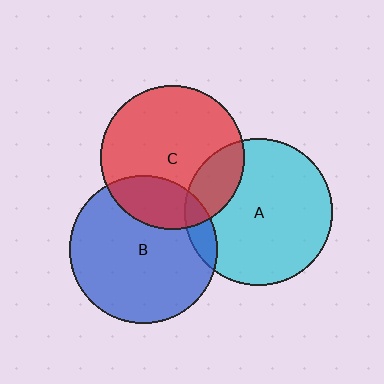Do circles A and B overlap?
Yes.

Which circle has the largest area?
Circle B (blue).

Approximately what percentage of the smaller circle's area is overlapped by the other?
Approximately 10%.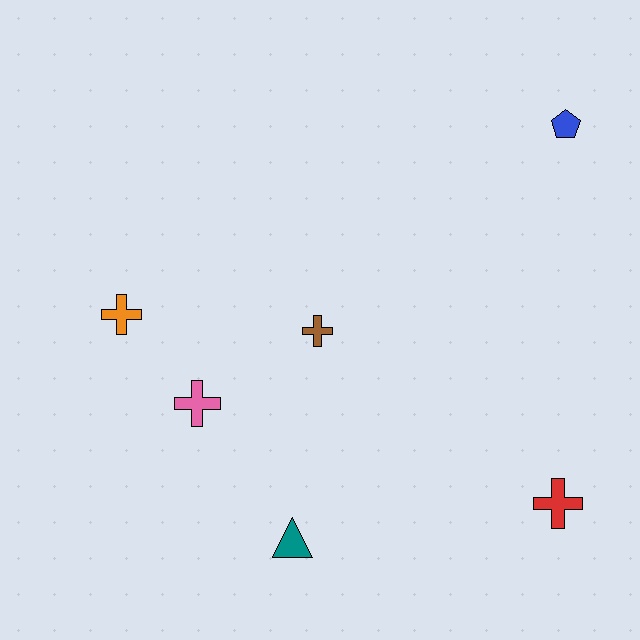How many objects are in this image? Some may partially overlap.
There are 6 objects.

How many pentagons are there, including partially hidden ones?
There is 1 pentagon.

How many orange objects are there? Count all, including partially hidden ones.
There is 1 orange object.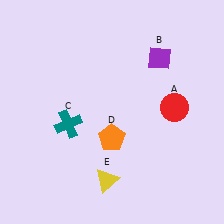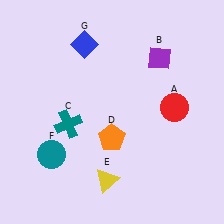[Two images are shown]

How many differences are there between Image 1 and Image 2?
There are 2 differences between the two images.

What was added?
A teal circle (F), a blue diamond (G) were added in Image 2.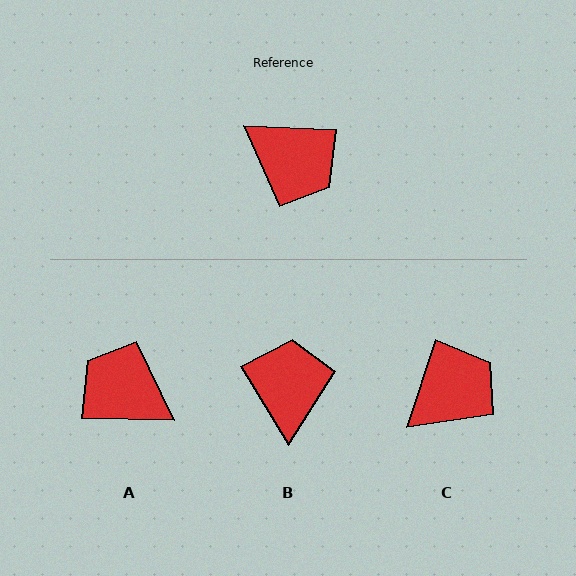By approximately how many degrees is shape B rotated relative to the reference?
Approximately 124 degrees counter-clockwise.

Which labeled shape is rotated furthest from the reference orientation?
A, about 179 degrees away.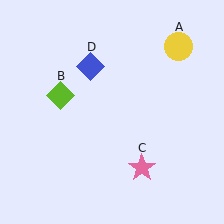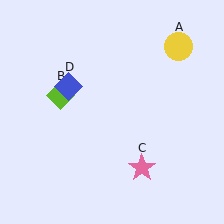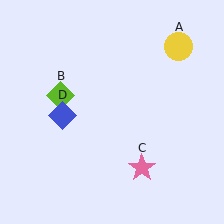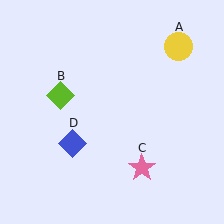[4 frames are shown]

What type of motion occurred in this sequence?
The blue diamond (object D) rotated counterclockwise around the center of the scene.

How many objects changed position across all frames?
1 object changed position: blue diamond (object D).